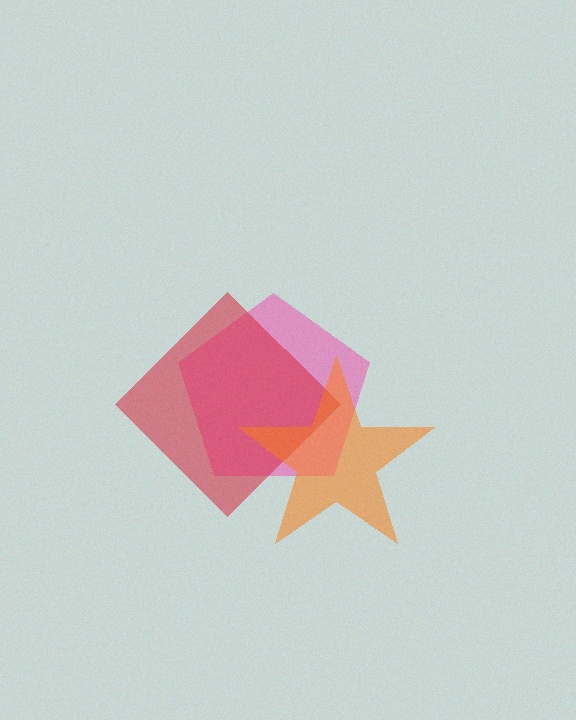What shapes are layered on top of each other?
The layered shapes are: a pink pentagon, a red diamond, an orange star.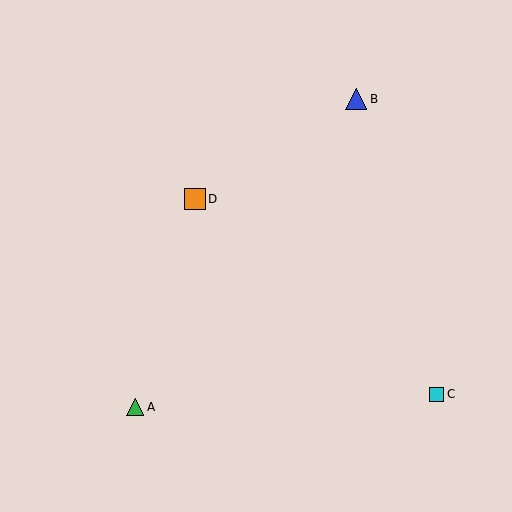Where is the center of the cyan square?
The center of the cyan square is at (436, 394).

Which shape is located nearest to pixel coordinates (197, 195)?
The orange square (labeled D) at (195, 199) is nearest to that location.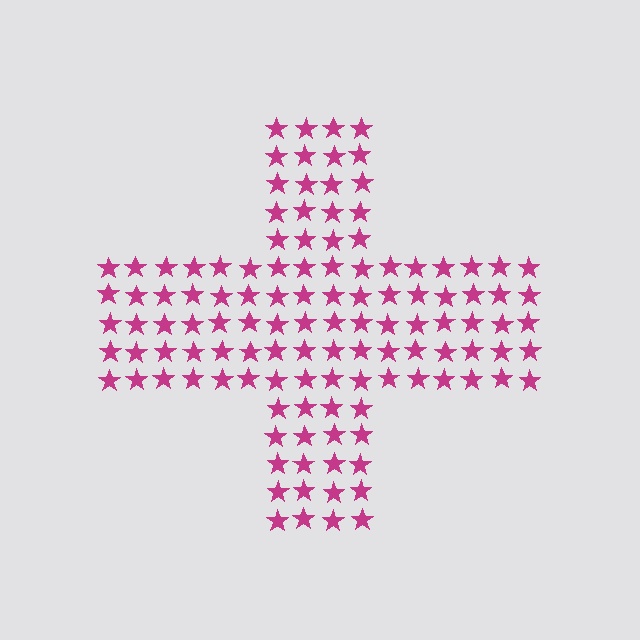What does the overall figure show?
The overall figure shows a cross.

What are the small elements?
The small elements are stars.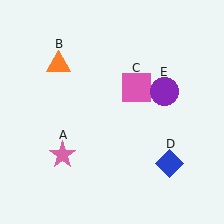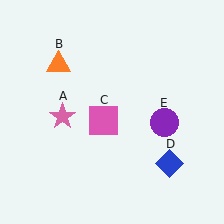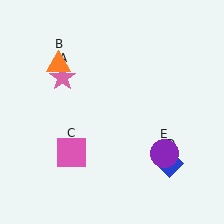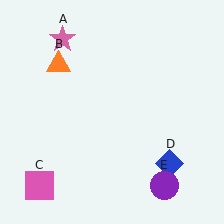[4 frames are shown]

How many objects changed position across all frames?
3 objects changed position: pink star (object A), pink square (object C), purple circle (object E).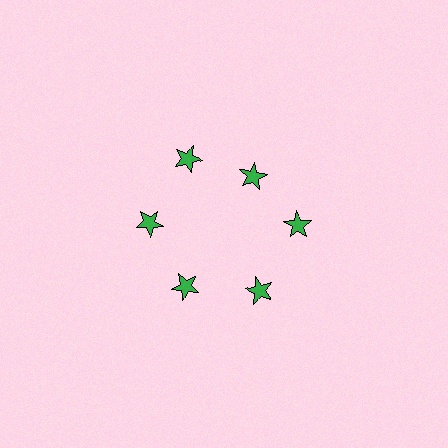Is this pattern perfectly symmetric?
No. The 6 green stars are arranged in a ring, but one element near the 1 o'clock position is pulled inward toward the center, breaking the 6-fold rotational symmetry.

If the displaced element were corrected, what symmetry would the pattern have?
It would have 6-fold rotational symmetry — the pattern would map onto itself every 60 degrees.